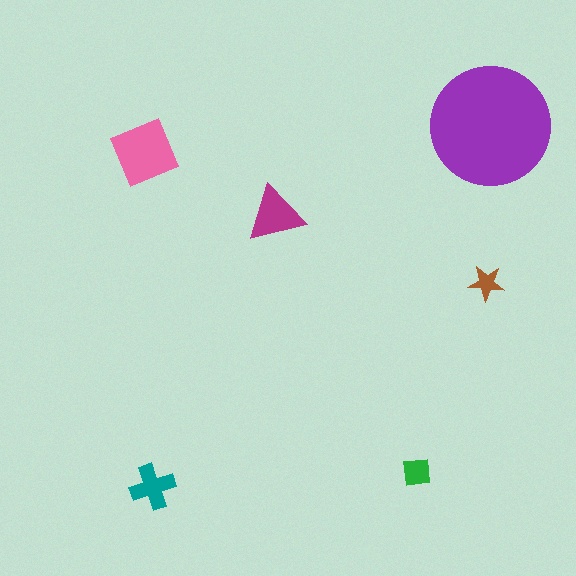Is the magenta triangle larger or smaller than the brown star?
Larger.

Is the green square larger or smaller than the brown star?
Larger.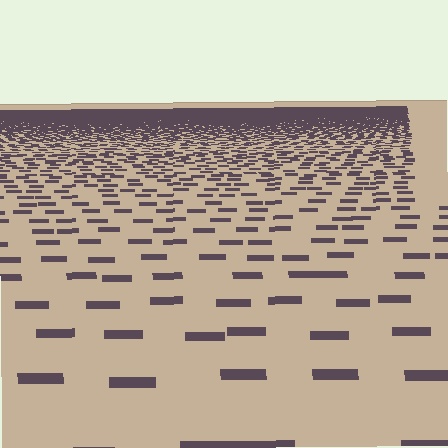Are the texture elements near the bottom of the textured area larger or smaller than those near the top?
Larger. Near the bottom, elements are closer to the viewer and appear at a bigger on-screen size.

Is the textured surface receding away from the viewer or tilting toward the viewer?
The surface is receding away from the viewer. Texture elements get smaller and denser toward the top.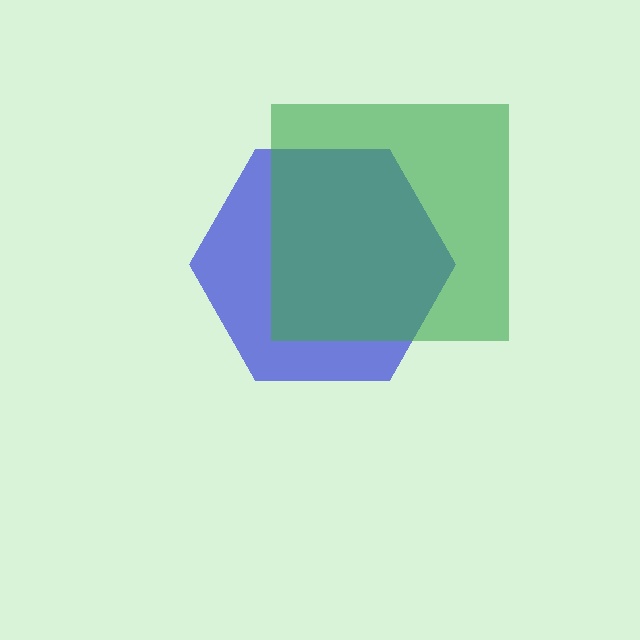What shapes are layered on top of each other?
The layered shapes are: a blue hexagon, a green square.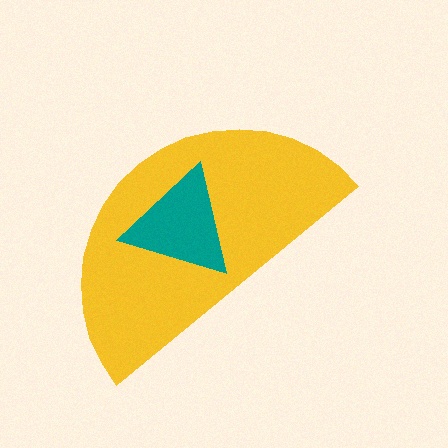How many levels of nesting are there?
2.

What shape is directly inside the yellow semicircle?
The teal triangle.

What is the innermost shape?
The teal triangle.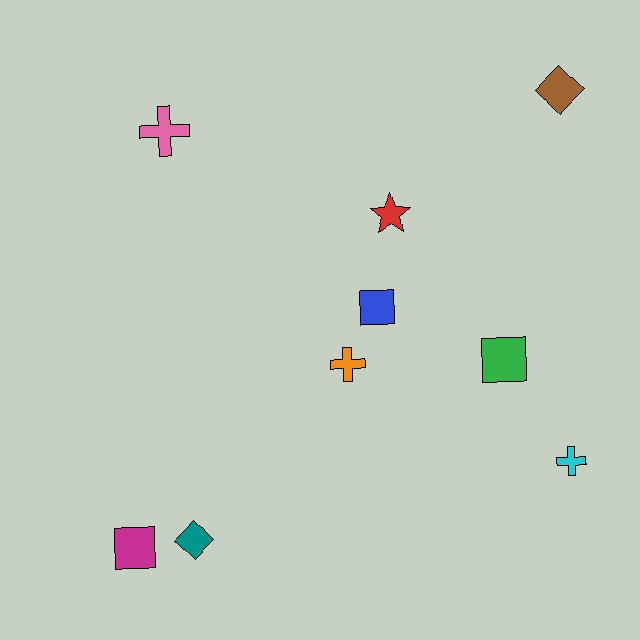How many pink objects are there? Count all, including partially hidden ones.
There is 1 pink object.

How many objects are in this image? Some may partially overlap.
There are 9 objects.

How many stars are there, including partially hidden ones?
There is 1 star.